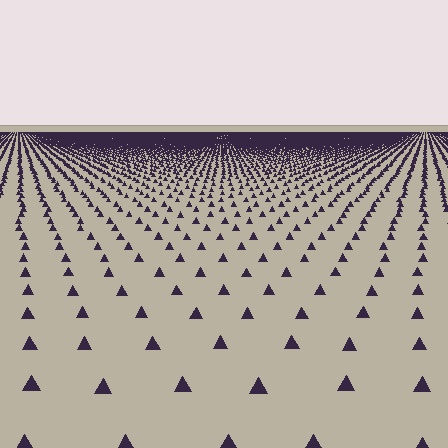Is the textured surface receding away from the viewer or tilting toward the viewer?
The surface is receding away from the viewer. Texture elements get smaller and denser toward the top.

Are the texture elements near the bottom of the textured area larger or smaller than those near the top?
Larger. Near the bottom, elements are closer to the viewer and appear at a bigger on-screen size.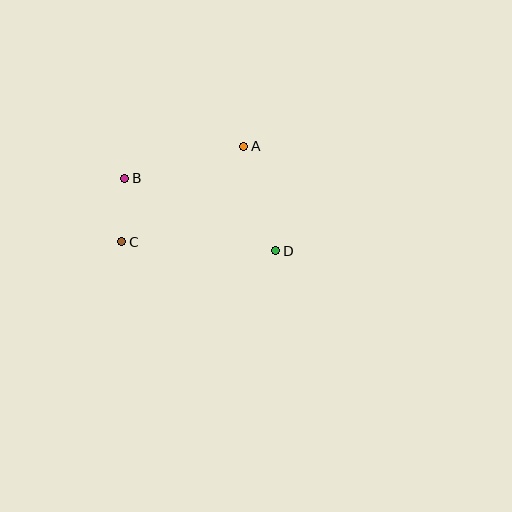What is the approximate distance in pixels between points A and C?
The distance between A and C is approximately 155 pixels.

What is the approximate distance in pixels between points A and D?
The distance between A and D is approximately 109 pixels.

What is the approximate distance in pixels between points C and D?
The distance between C and D is approximately 154 pixels.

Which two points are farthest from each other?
Points B and D are farthest from each other.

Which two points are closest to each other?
Points B and C are closest to each other.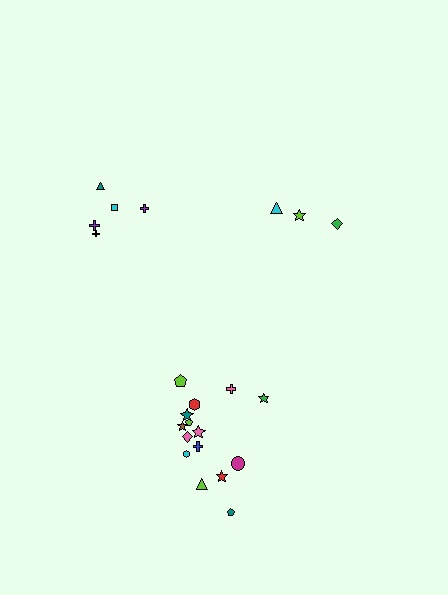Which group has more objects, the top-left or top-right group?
The top-left group.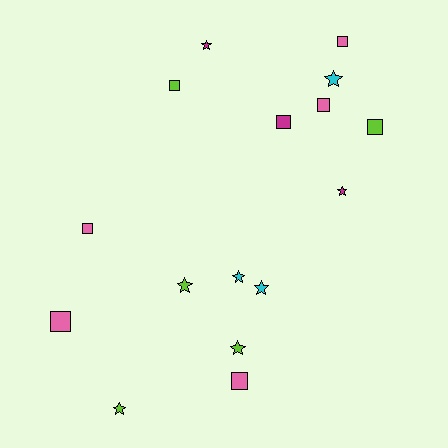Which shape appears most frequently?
Square, with 8 objects.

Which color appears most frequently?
Lime, with 5 objects.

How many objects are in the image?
There are 16 objects.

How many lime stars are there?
There are 3 lime stars.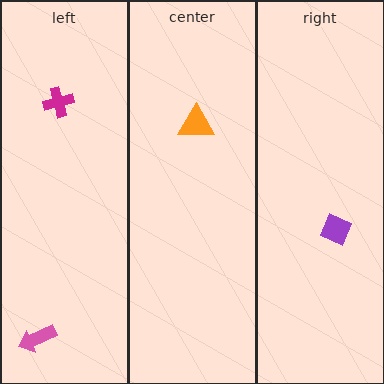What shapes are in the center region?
The orange triangle.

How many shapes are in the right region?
1.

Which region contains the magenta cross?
The left region.